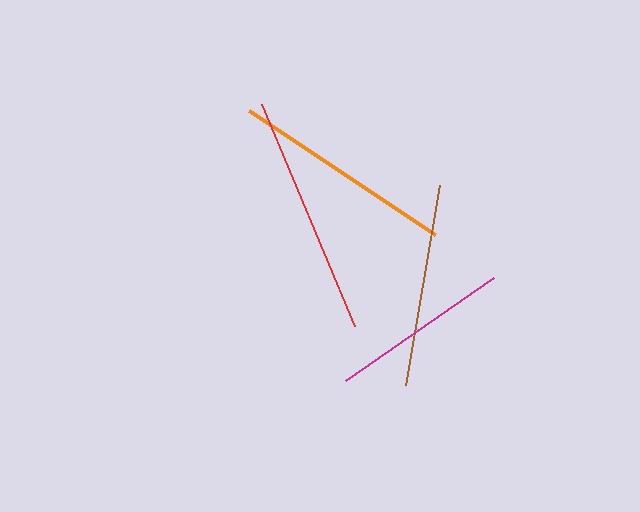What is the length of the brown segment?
The brown segment is approximately 202 pixels long.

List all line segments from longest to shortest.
From longest to shortest: red, orange, brown, magenta.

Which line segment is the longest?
The red line is the longest at approximately 240 pixels.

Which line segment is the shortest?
The magenta line is the shortest at approximately 181 pixels.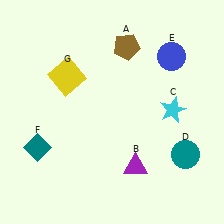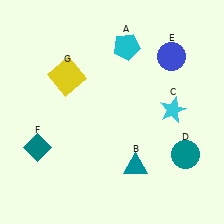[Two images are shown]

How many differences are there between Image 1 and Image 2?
There are 2 differences between the two images.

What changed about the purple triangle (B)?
In Image 1, B is purple. In Image 2, it changed to teal.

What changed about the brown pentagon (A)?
In Image 1, A is brown. In Image 2, it changed to cyan.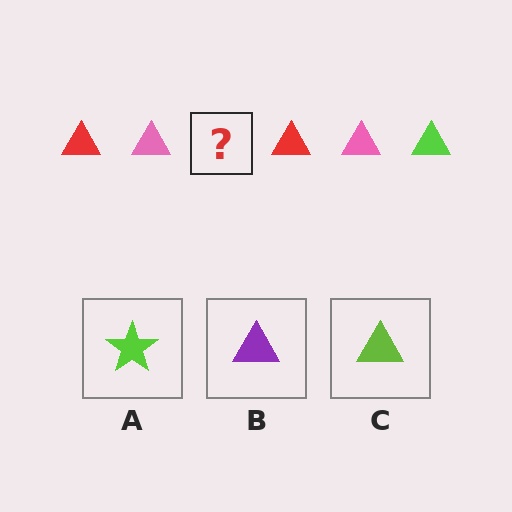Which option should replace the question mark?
Option C.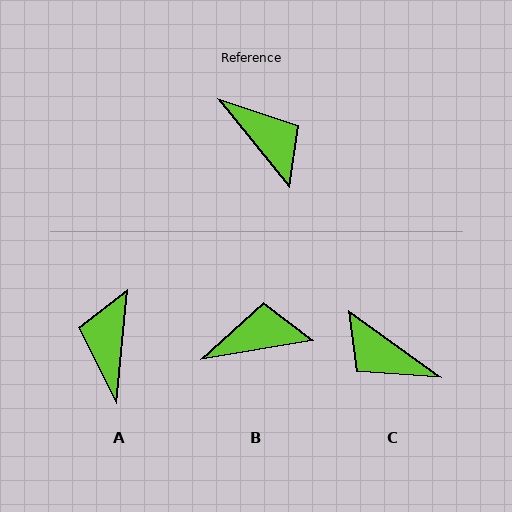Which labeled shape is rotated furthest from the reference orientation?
C, about 165 degrees away.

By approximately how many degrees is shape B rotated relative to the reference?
Approximately 60 degrees counter-clockwise.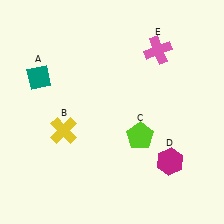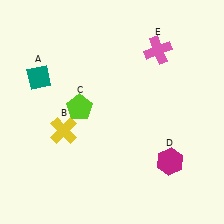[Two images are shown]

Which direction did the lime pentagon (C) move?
The lime pentagon (C) moved left.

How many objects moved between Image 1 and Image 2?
1 object moved between the two images.